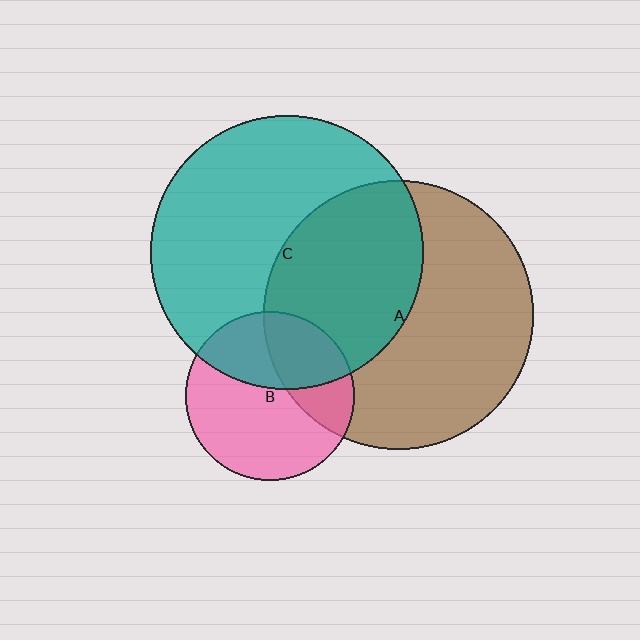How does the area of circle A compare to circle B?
Approximately 2.5 times.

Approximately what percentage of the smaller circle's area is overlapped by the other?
Approximately 45%.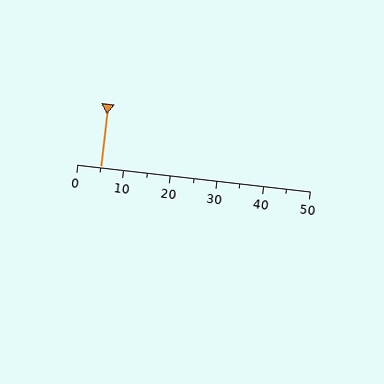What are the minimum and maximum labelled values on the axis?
The axis runs from 0 to 50.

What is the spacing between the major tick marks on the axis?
The major ticks are spaced 10 apart.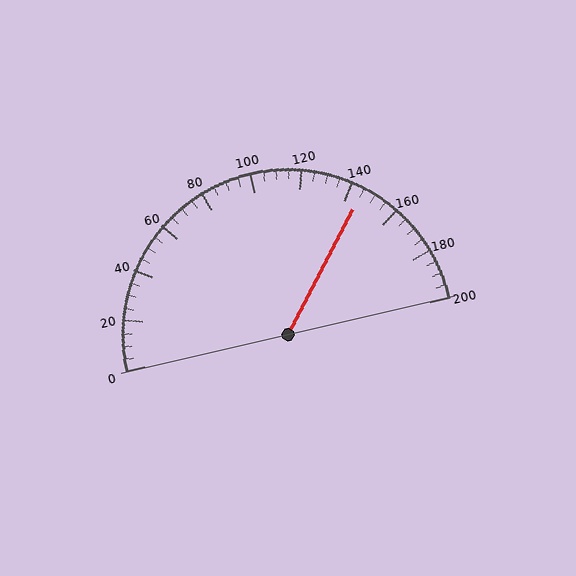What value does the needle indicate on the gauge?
The needle indicates approximately 145.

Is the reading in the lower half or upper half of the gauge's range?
The reading is in the upper half of the range (0 to 200).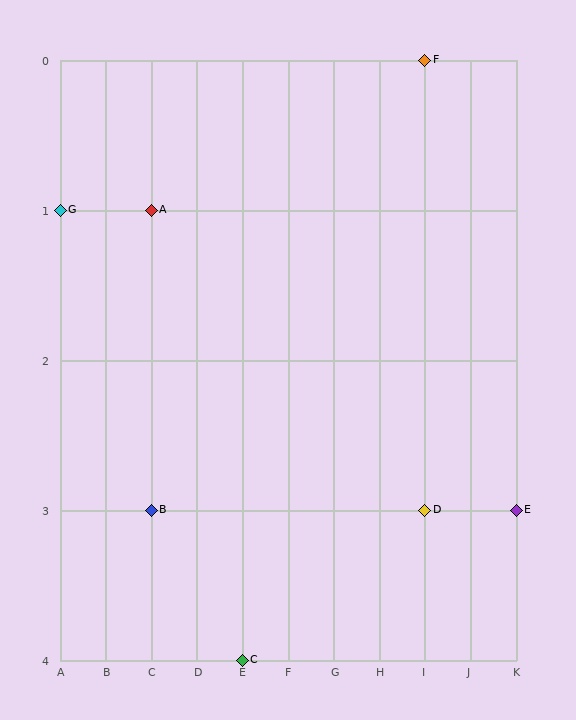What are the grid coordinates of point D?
Point D is at grid coordinates (I, 3).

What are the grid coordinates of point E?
Point E is at grid coordinates (K, 3).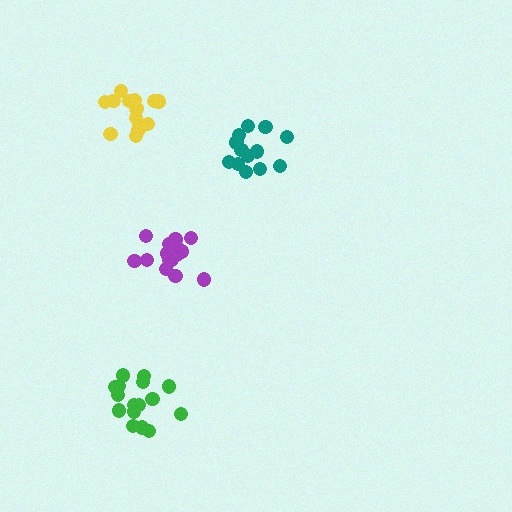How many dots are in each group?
Group 1: 13 dots, Group 2: 16 dots, Group 3: 14 dots, Group 4: 15 dots (58 total).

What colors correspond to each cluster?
The clusters are colored: teal, green, yellow, purple.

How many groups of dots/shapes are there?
There are 4 groups.